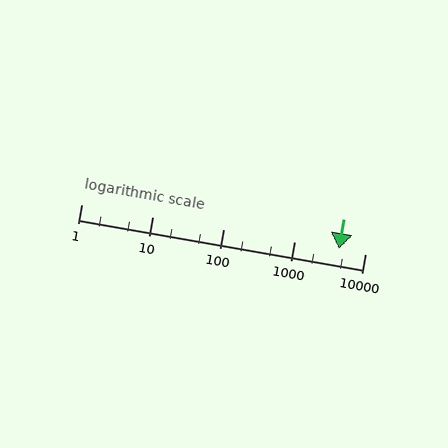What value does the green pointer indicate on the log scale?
The pointer indicates approximately 4300.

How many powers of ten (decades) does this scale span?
The scale spans 4 decades, from 1 to 10000.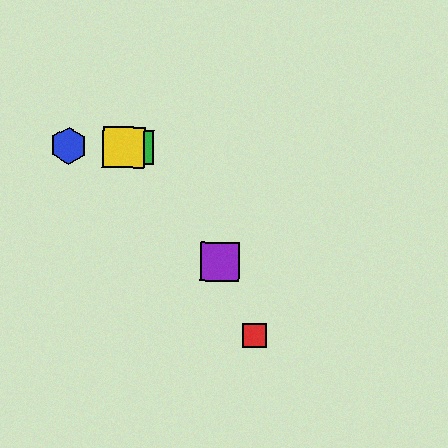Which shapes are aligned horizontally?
The blue hexagon, the green square, the yellow square are aligned horizontally.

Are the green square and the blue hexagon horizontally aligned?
Yes, both are at y≈148.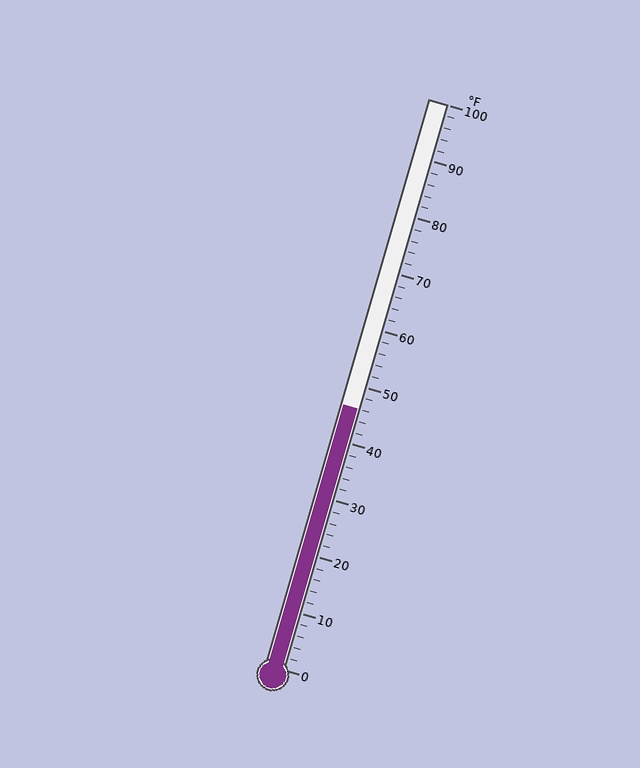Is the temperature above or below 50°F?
The temperature is below 50°F.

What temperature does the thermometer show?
The thermometer shows approximately 46°F.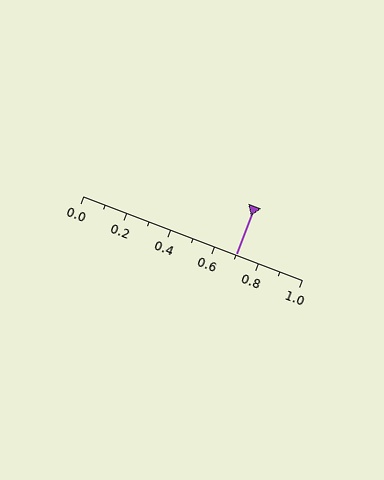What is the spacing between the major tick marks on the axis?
The major ticks are spaced 0.2 apart.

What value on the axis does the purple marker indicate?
The marker indicates approximately 0.7.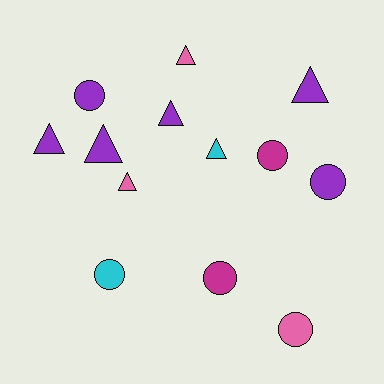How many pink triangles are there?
There are 2 pink triangles.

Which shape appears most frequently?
Triangle, with 7 objects.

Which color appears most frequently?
Purple, with 6 objects.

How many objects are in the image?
There are 13 objects.